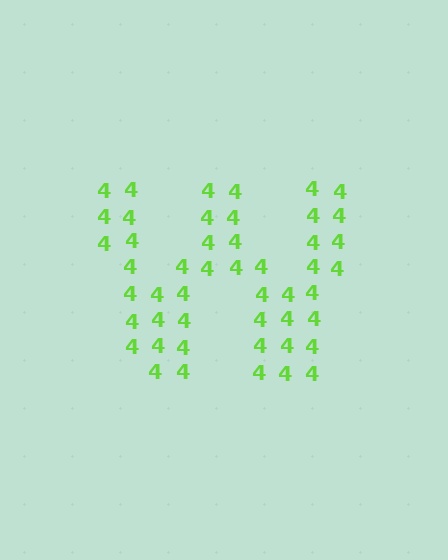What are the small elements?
The small elements are digit 4's.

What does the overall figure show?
The overall figure shows the letter W.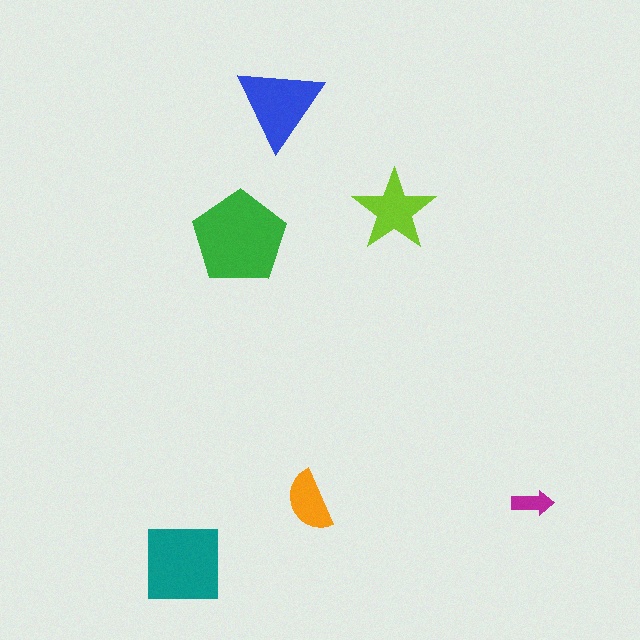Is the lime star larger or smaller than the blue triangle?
Smaller.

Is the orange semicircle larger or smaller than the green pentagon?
Smaller.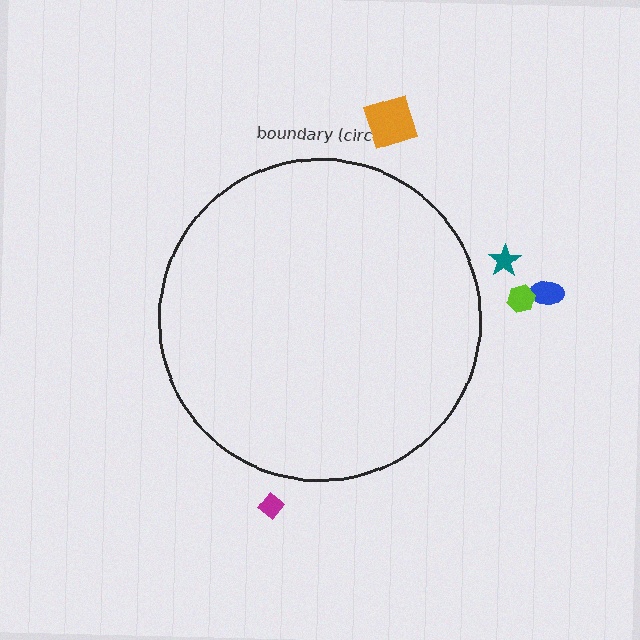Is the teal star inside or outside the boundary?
Outside.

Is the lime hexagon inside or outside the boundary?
Outside.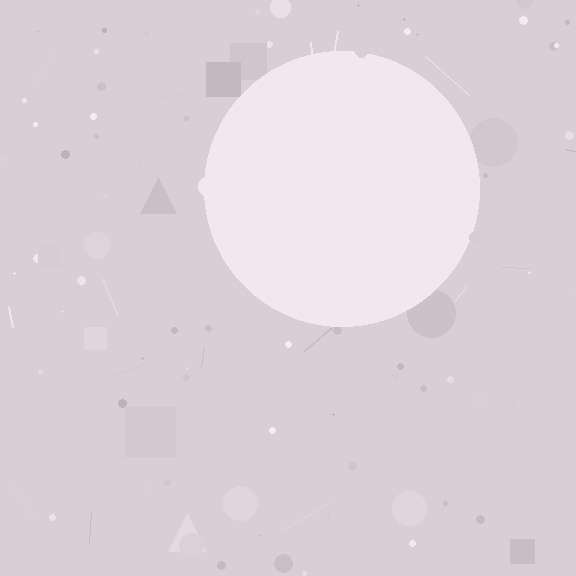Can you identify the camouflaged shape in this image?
The camouflaged shape is a circle.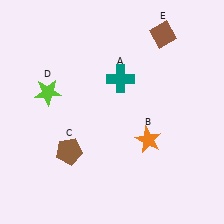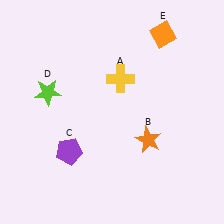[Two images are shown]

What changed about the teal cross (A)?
In Image 1, A is teal. In Image 2, it changed to yellow.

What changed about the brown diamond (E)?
In Image 1, E is brown. In Image 2, it changed to orange.